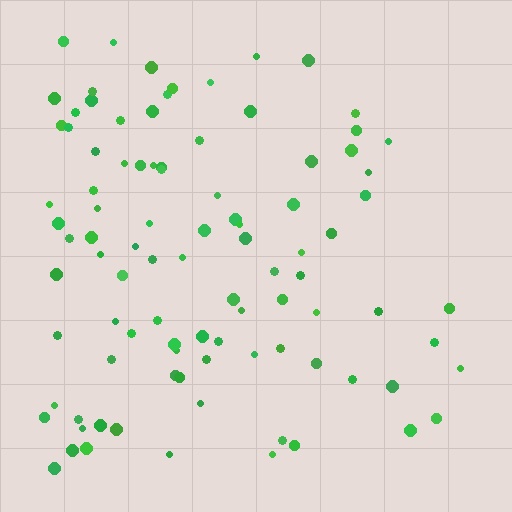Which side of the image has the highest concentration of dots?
The left.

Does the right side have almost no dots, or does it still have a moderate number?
Still a moderate number, just noticeably fewer than the left.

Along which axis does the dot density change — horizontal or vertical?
Horizontal.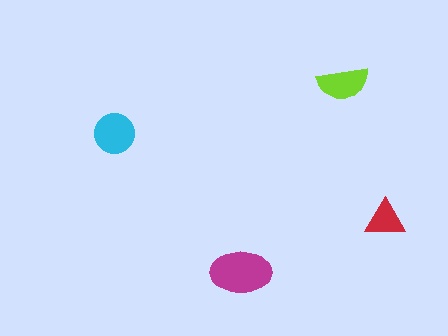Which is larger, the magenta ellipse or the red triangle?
The magenta ellipse.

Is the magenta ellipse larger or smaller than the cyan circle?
Larger.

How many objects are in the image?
There are 4 objects in the image.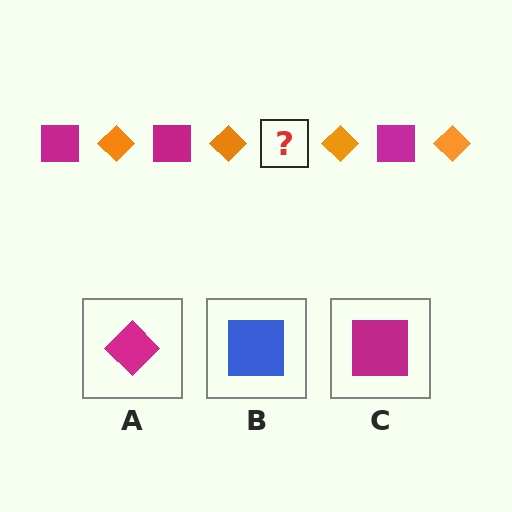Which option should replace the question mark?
Option C.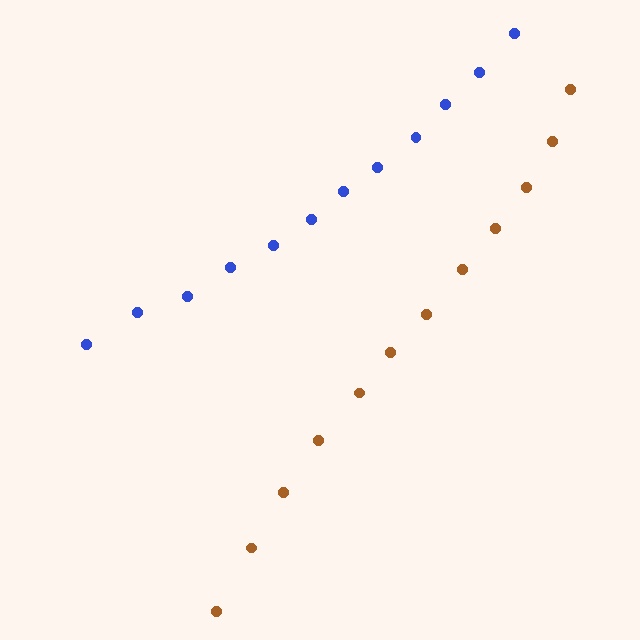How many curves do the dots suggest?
There are 2 distinct paths.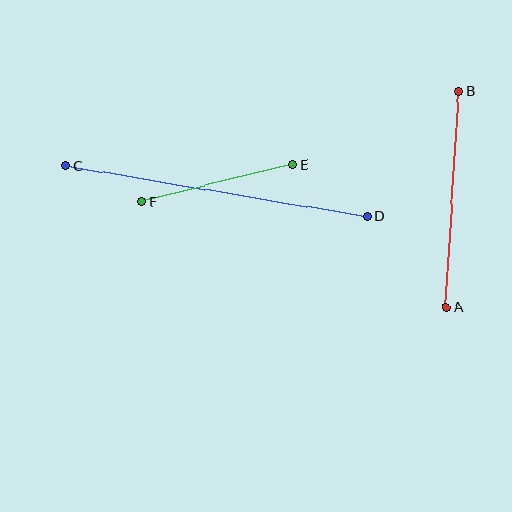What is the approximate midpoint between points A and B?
The midpoint is at approximately (453, 199) pixels.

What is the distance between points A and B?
The distance is approximately 217 pixels.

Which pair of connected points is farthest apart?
Points C and D are farthest apart.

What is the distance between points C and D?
The distance is approximately 305 pixels.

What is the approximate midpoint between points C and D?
The midpoint is at approximately (216, 191) pixels.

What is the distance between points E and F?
The distance is approximately 155 pixels.